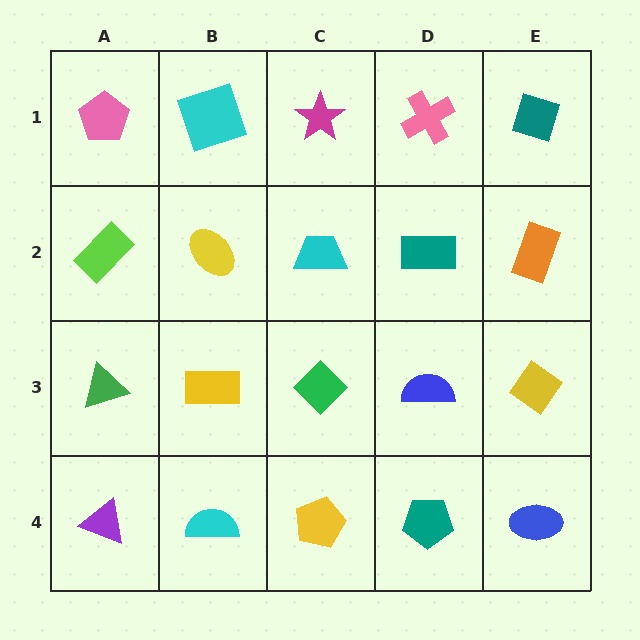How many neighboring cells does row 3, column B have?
4.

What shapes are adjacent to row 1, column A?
A lime rectangle (row 2, column A), a cyan square (row 1, column B).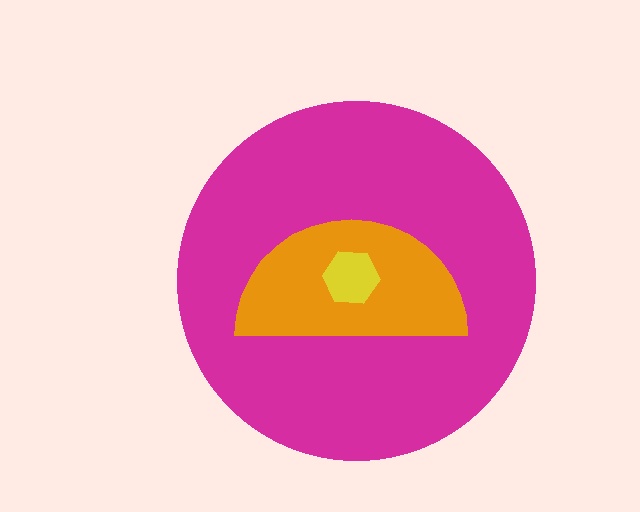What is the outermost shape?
The magenta circle.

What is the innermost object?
The yellow hexagon.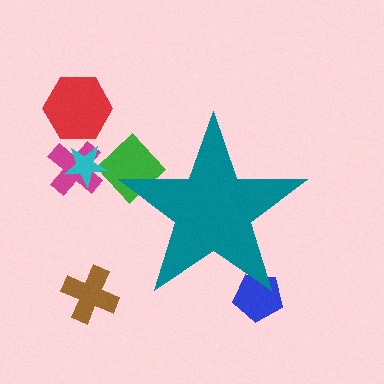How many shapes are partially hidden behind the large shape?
2 shapes are partially hidden.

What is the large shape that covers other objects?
A teal star.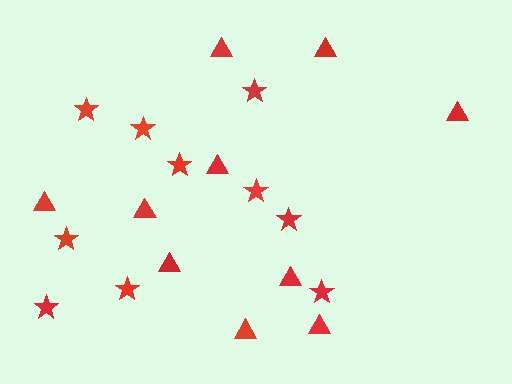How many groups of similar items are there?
There are 2 groups: one group of triangles (10) and one group of stars (10).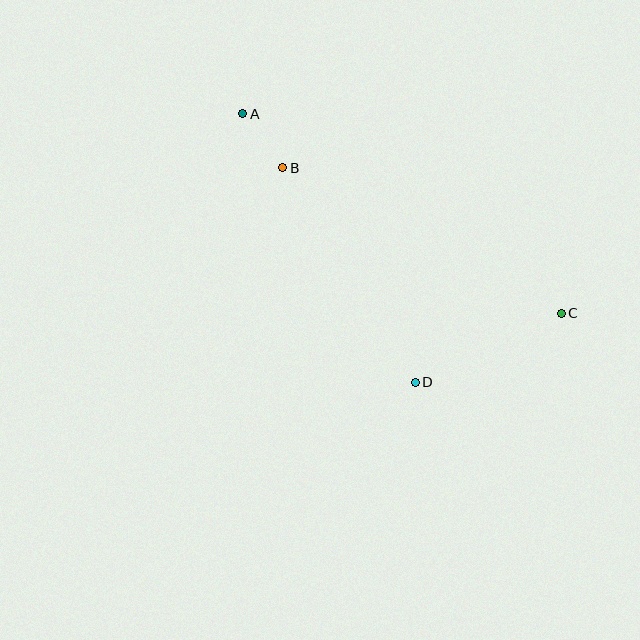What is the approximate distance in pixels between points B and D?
The distance between B and D is approximately 252 pixels.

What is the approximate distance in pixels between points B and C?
The distance between B and C is approximately 314 pixels.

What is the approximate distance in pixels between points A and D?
The distance between A and D is approximately 319 pixels.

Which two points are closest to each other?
Points A and B are closest to each other.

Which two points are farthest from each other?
Points A and C are farthest from each other.